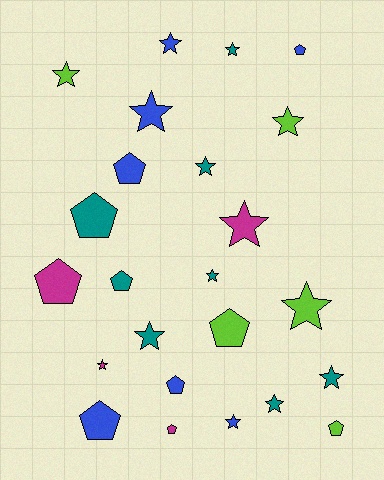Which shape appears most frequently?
Star, with 14 objects.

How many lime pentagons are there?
There are 2 lime pentagons.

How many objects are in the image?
There are 24 objects.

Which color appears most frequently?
Teal, with 8 objects.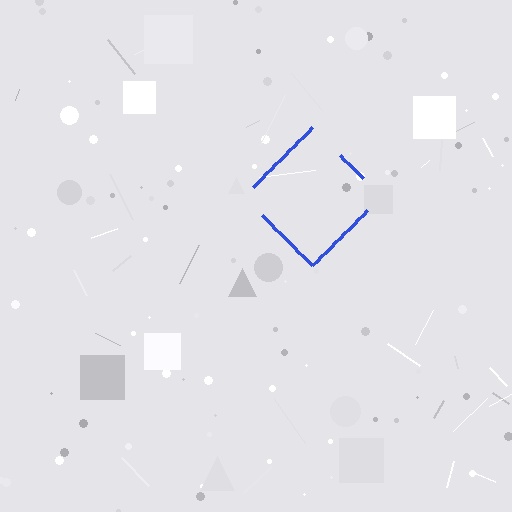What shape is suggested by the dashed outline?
The dashed outline suggests a diamond.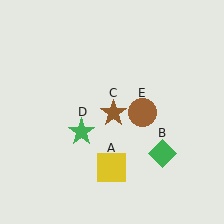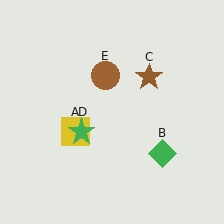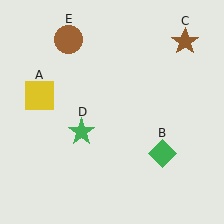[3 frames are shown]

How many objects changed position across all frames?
3 objects changed position: yellow square (object A), brown star (object C), brown circle (object E).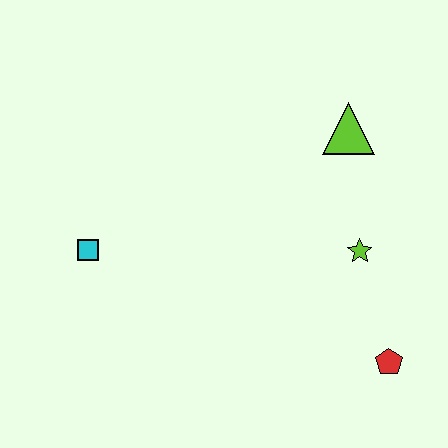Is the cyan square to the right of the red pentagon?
No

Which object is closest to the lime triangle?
The lime star is closest to the lime triangle.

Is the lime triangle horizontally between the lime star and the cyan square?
Yes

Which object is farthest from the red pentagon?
The cyan square is farthest from the red pentagon.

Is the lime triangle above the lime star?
Yes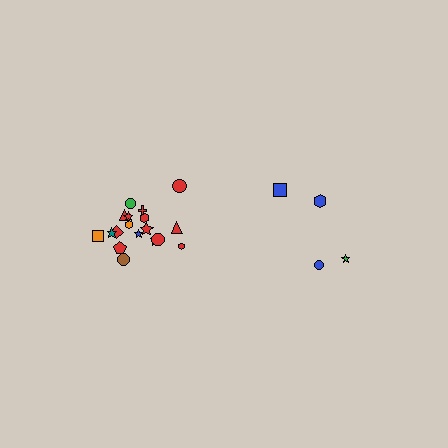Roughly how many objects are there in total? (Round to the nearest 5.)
Roughly 20 objects in total.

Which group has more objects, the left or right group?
The left group.